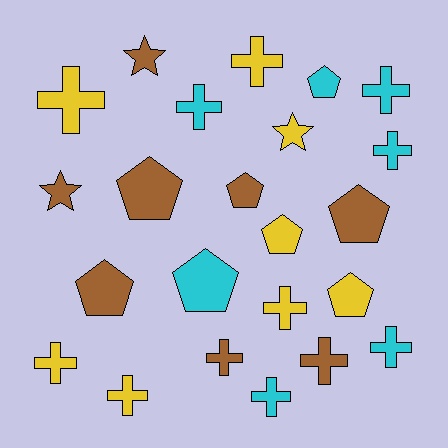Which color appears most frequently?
Yellow, with 8 objects.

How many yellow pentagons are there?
There are 2 yellow pentagons.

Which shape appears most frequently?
Cross, with 12 objects.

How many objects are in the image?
There are 23 objects.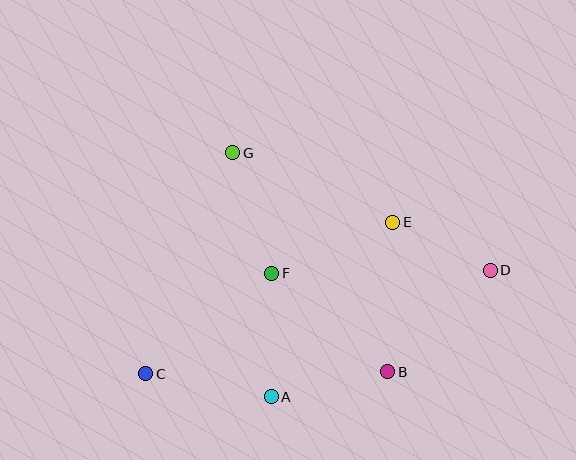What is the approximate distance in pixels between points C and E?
The distance between C and E is approximately 290 pixels.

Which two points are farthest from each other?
Points C and D are farthest from each other.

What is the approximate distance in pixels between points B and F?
The distance between B and F is approximately 152 pixels.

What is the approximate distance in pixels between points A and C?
The distance between A and C is approximately 128 pixels.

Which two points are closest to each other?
Points D and E are closest to each other.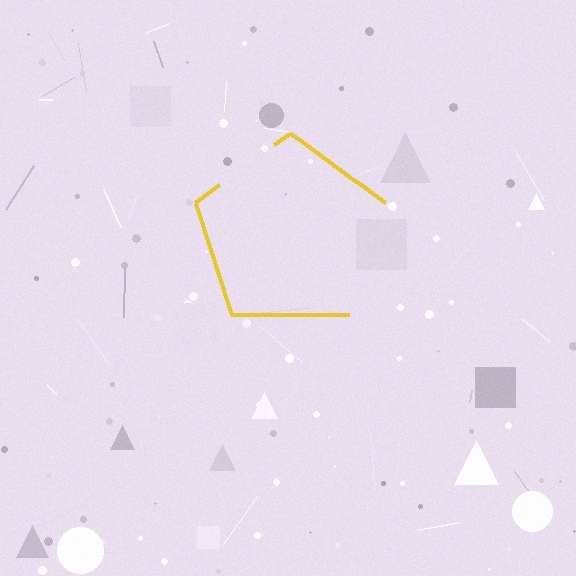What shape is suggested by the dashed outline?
The dashed outline suggests a pentagon.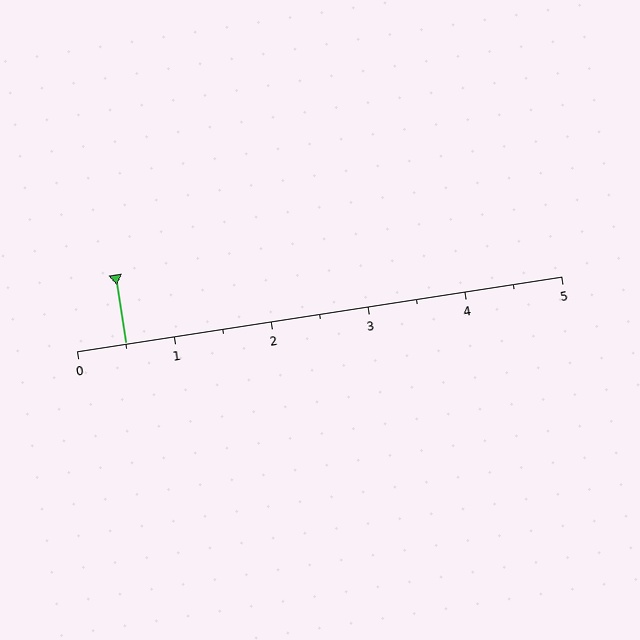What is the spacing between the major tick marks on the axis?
The major ticks are spaced 1 apart.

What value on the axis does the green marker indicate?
The marker indicates approximately 0.5.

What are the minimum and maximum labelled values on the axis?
The axis runs from 0 to 5.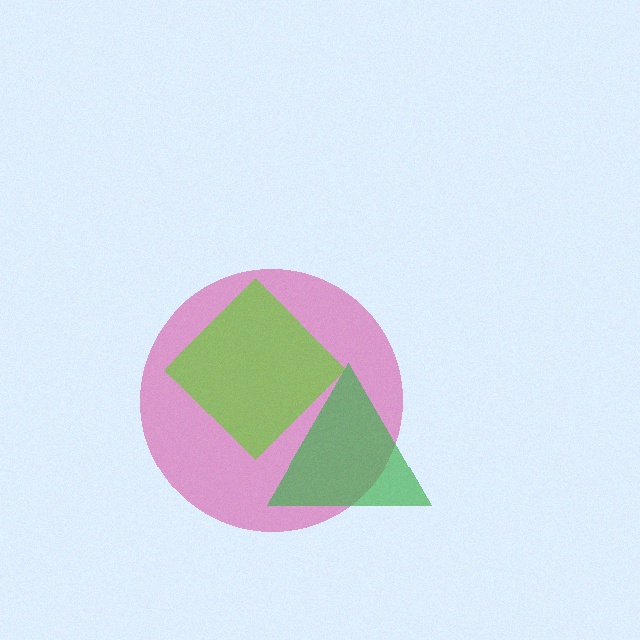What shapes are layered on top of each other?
The layered shapes are: a magenta circle, a lime diamond, a green triangle.